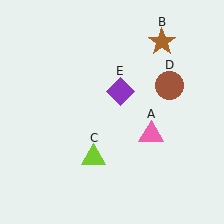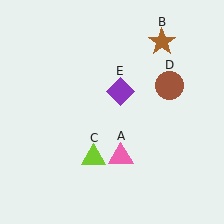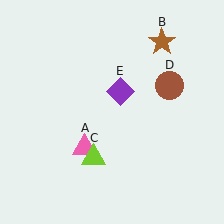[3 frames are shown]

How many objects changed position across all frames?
1 object changed position: pink triangle (object A).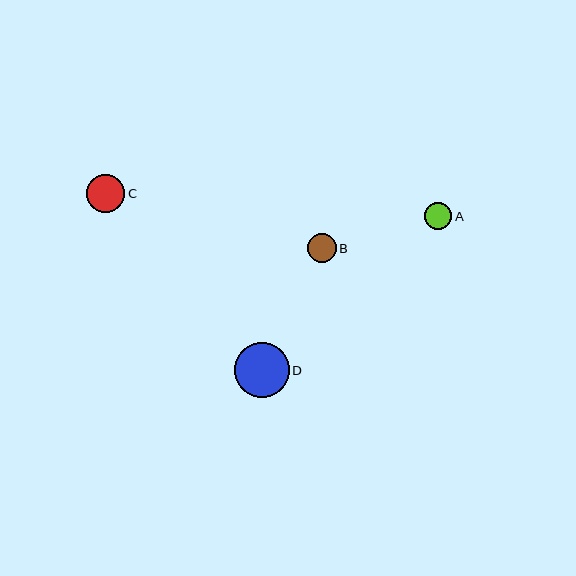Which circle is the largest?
Circle D is the largest with a size of approximately 55 pixels.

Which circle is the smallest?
Circle A is the smallest with a size of approximately 27 pixels.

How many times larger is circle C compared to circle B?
Circle C is approximately 1.3 times the size of circle B.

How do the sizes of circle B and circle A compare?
Circle B and circle A are approximately the same size.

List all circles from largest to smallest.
From largest to smallest: D, C, B, A.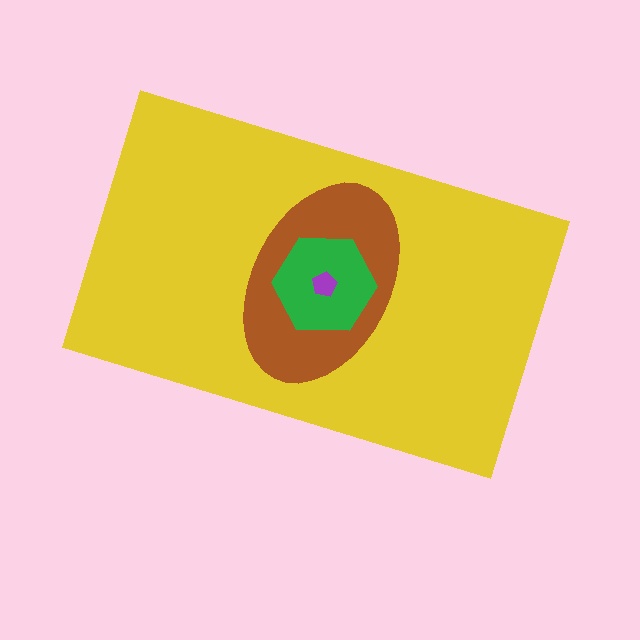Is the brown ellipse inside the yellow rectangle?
Yes.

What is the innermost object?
The purple pentagon.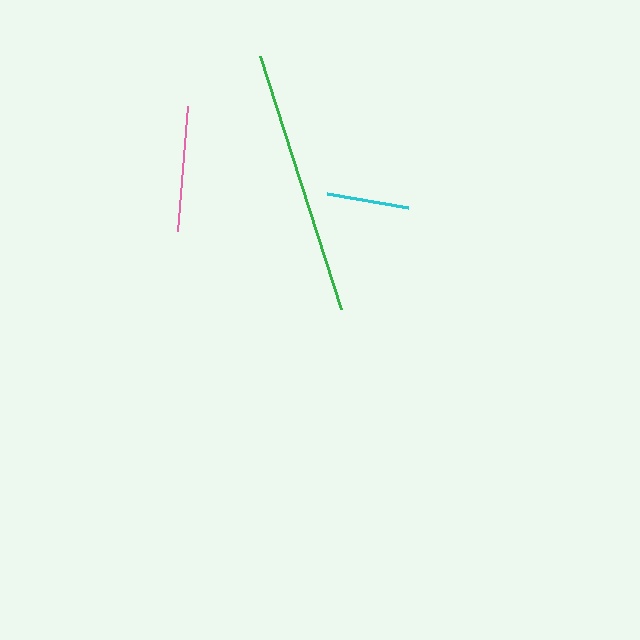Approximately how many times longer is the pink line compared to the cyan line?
The pink line is approximately 1.5 times the length of the cyan line.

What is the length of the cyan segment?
The cyan segment is approximately 82 pixels long.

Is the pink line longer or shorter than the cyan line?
The pink line is longer than the cyan line.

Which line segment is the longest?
The green line is the longest at approximately 266 pixels.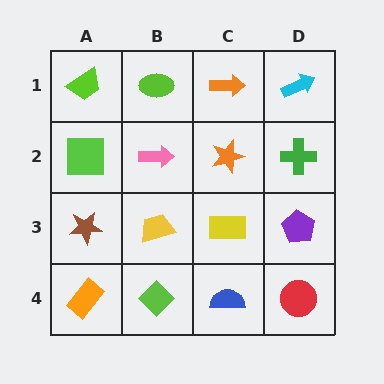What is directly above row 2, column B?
A lime ellipse.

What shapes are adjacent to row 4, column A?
A brown star (row 3, column A), a lime diamond (row 4, column B).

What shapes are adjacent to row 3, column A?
A lime square (row 2, column A), an orange rectangle (row 4, column A), a yellow trapezoid (row 3, column B).